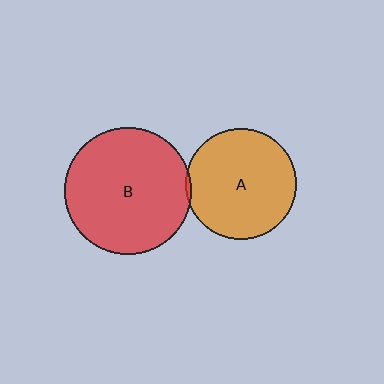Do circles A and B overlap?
Yes.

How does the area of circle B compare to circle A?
Approximately 1.3 times.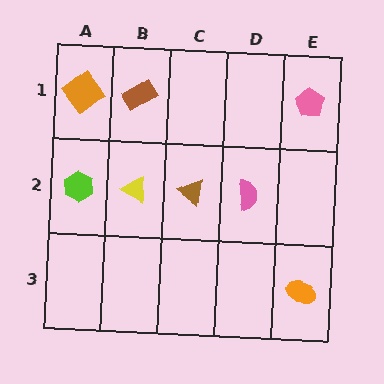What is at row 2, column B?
A yellow triangle.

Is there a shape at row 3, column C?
No, that cell is empty.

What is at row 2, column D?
A pink semicircle.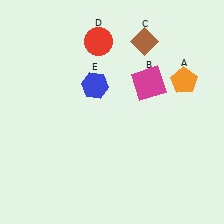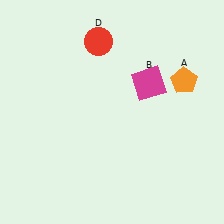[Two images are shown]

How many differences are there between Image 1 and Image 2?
There are 2 differences between the two images.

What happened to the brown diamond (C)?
The brown diamond (C) was removed in Image 2. It was in the top-right area of Image 1.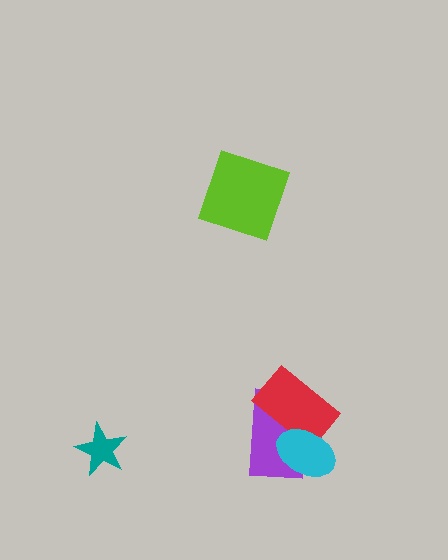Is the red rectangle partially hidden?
Yes, it is partially covered by another shape.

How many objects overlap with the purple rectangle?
2 objects overlap with the purple rectangle.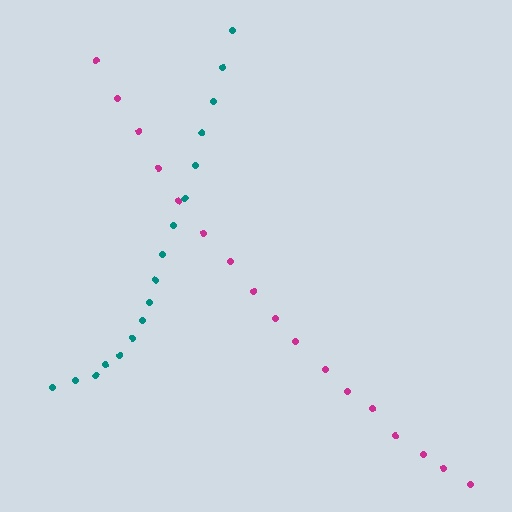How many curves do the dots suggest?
There are 2 distinct paths.